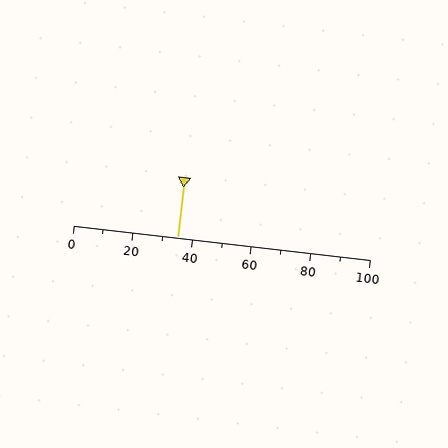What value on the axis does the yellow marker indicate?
The marker indicates approximately 35.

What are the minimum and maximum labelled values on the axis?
The axis runs from 0 to 100.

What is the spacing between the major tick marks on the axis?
The major ticks are spaced 20 apart.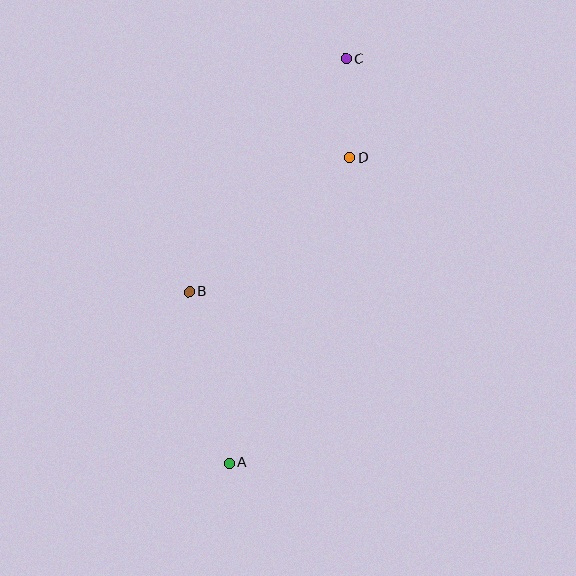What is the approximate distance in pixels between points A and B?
The distance between A and B is approximately 176 pixels.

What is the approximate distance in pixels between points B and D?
The distance between B and D is approximately 209 pixels.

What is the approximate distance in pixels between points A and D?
The distance between A and D is approximately 329 pixels.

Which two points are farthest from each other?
Points A and C are farthest from each other.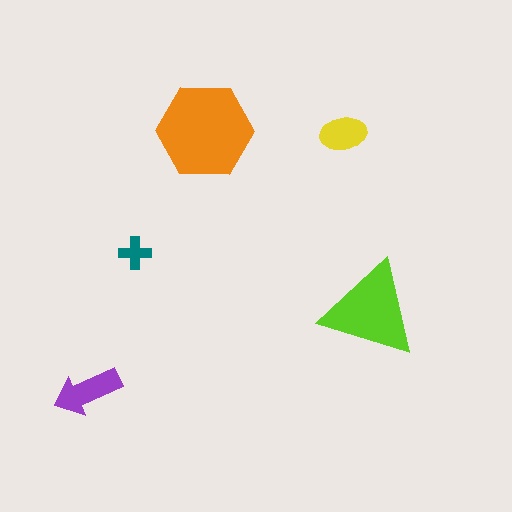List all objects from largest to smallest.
The orange hexagon, the lime triangle, the purple arrow, the yellow ellipse, the teal cross.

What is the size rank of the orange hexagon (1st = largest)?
1st.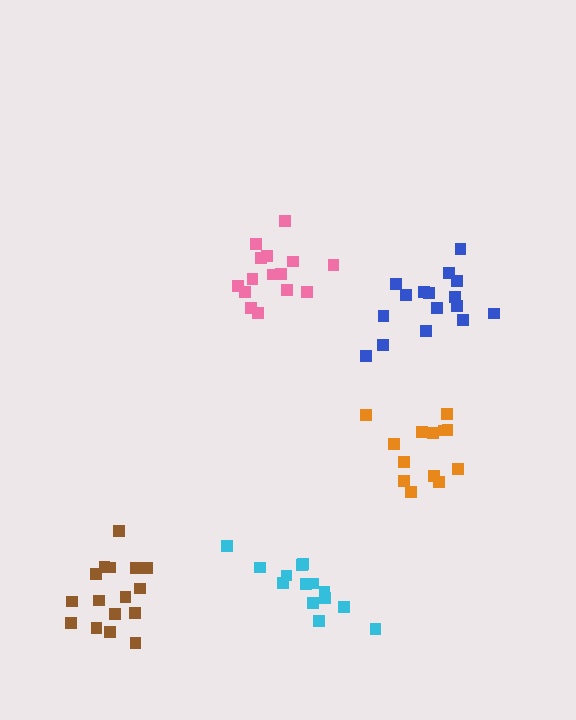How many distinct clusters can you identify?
There are 5 distinct clusters.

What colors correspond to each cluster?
The clusters are colored: cyan, blue, pink, brown, orange.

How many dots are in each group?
Group 1: 14 dots, Group 2: 16 dots, Group 3: 15 dots, Group 4: 16 dots, Group 5: 13 dots (74 total).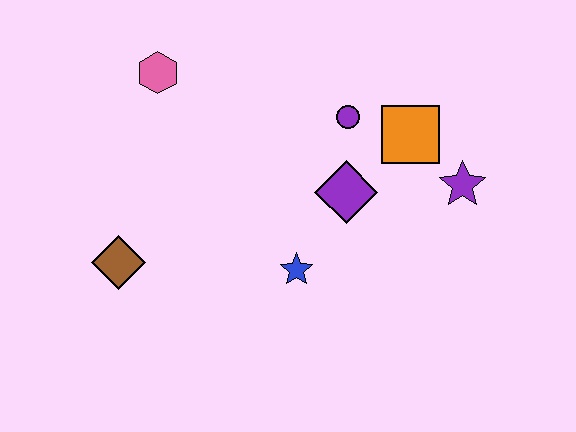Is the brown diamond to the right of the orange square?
No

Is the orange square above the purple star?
Yes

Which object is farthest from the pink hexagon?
The purple star is farthest from the pink hexagon.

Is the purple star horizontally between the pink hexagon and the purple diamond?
No